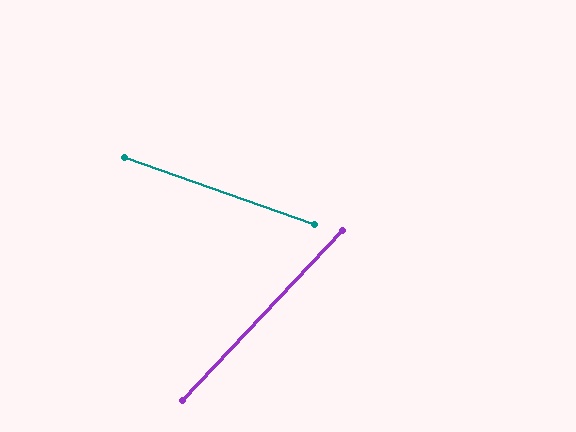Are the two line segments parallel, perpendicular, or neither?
Neither parallel nor perpendicular — they differ by about 66°.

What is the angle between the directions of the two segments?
Approximately 66 degrees.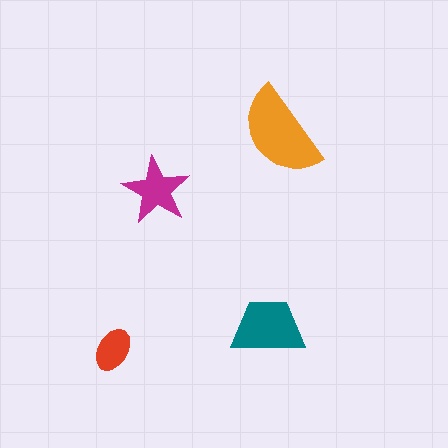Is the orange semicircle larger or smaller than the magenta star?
Larger.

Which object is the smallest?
The red ellipse.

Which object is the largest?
The orange semicircle.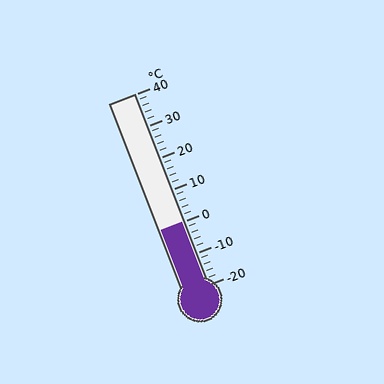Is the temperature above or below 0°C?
The temperature is at 0°C.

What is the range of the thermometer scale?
The thermometer scale ranges from -20°C to 40°C.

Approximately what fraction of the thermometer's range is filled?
The thermometer is filled to approximately 35% of its range.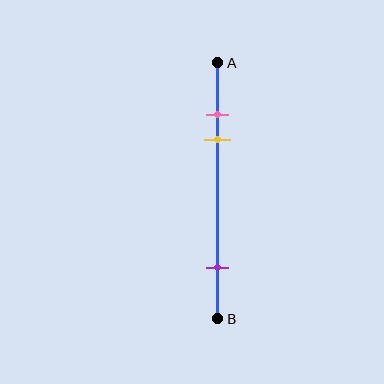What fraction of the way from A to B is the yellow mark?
The yellow mark is approximately 30% (0.3) of the way from A to B.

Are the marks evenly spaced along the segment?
No, the marks are not evenly spaced.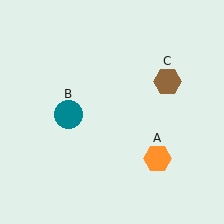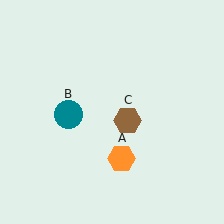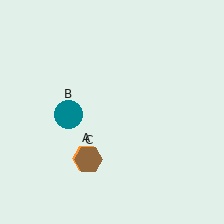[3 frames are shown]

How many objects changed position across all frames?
2 objects changed position: orange hexagon (object A), brown hexagon (object C).